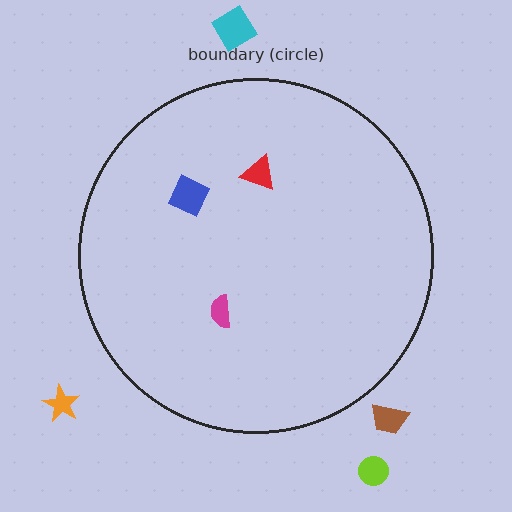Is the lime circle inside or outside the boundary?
Outside.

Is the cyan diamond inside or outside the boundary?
Outside.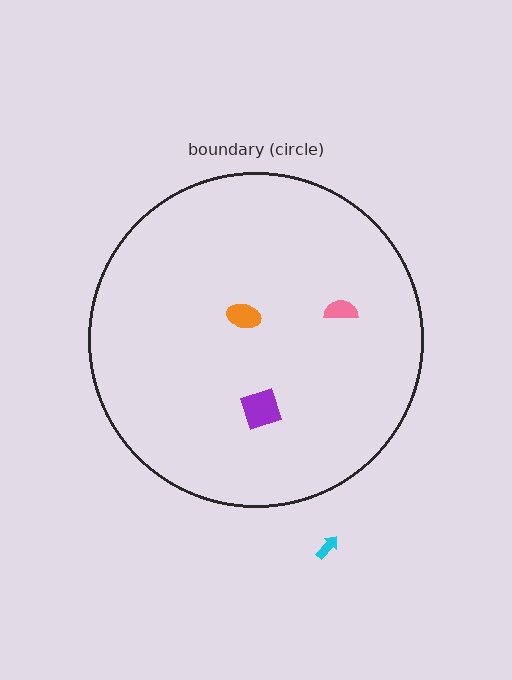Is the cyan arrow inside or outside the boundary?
Outside.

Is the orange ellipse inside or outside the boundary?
Inside.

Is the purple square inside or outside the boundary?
Inside.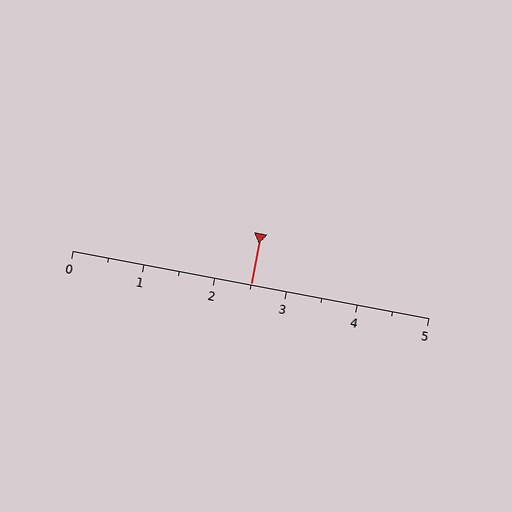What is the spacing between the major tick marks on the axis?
The major ticks are spaced 1 apart.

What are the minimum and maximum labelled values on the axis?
The axis runs from 0 to 5.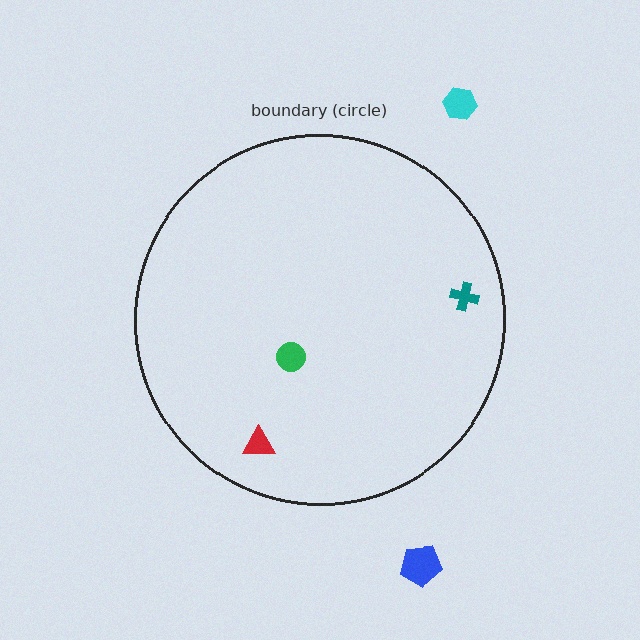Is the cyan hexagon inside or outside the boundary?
Outside.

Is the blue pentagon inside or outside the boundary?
Outside.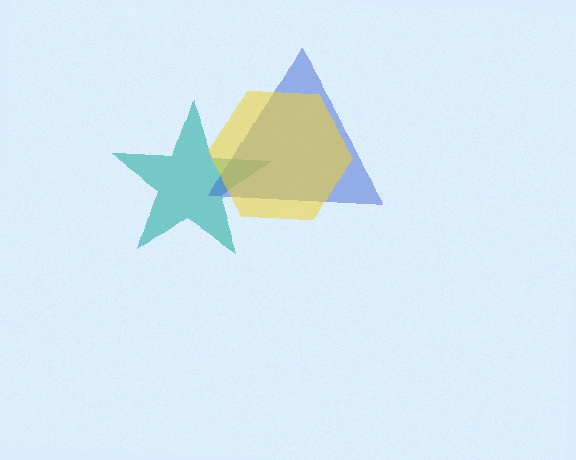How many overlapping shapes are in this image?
There are 3 overlapping shapes in the image.